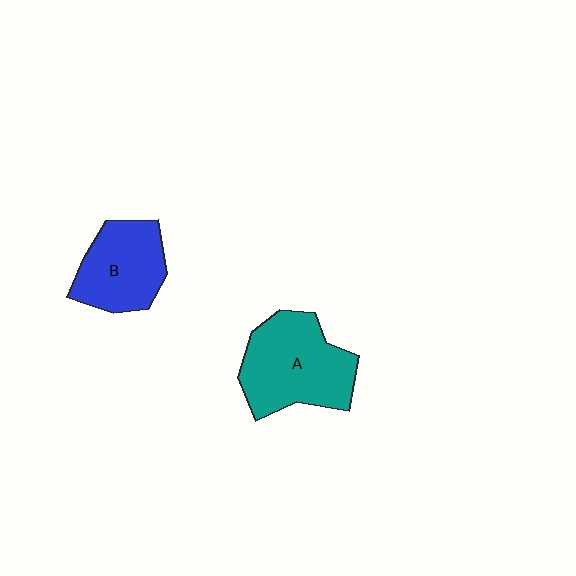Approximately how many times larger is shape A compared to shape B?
Approximately 1.3 times.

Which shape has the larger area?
Shape A (teal).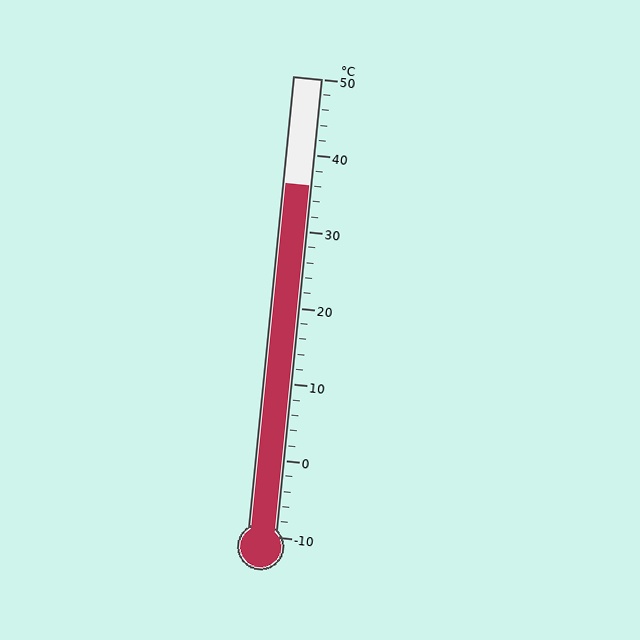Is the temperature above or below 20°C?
The temperature is above 20°C.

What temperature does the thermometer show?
The thermometer shows approximately 36°C.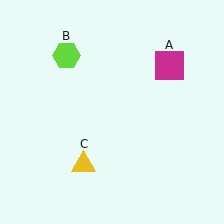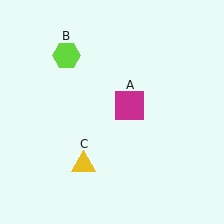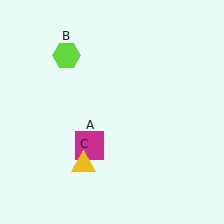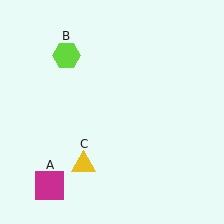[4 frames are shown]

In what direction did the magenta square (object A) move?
The magenta square (object A) moved down and to the left.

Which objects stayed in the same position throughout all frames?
Lime hexagon (object B) and yellow triangle (object C) remained stationary.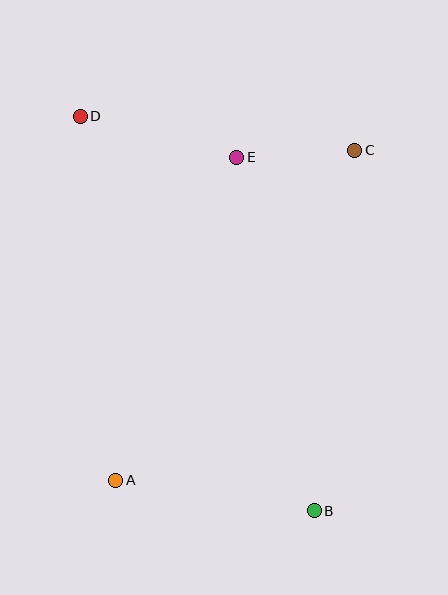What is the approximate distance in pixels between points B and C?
The distance between B and C is approximately 363 pixels.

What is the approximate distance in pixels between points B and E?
The distance between B and E is approximately 362 pixels.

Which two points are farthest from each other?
Points B and D are farthest from each other.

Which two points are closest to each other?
Points C and E are closest to each other.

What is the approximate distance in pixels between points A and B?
The distance between A and B is approximately 201 pixels.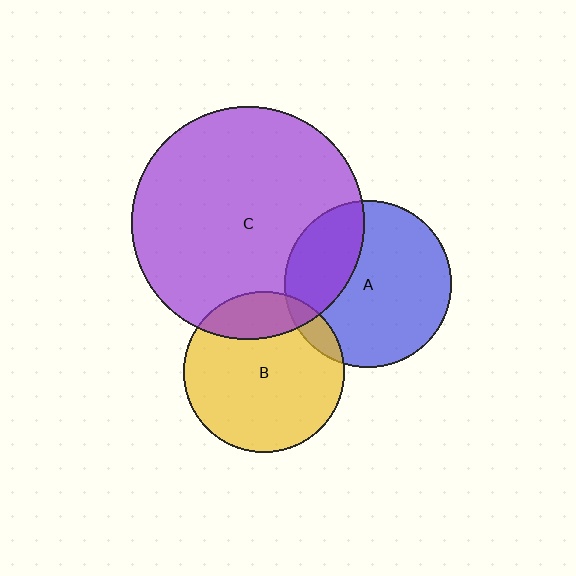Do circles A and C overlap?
Yes.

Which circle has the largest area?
Circle C (purple).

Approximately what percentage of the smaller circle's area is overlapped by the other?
Approximately 30%.